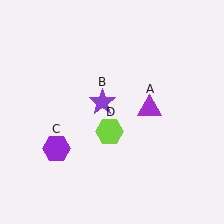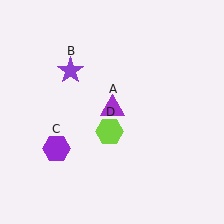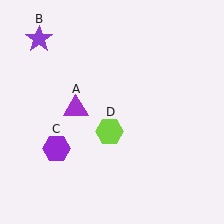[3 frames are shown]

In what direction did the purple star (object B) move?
The purple star (object B) moved up and to the left.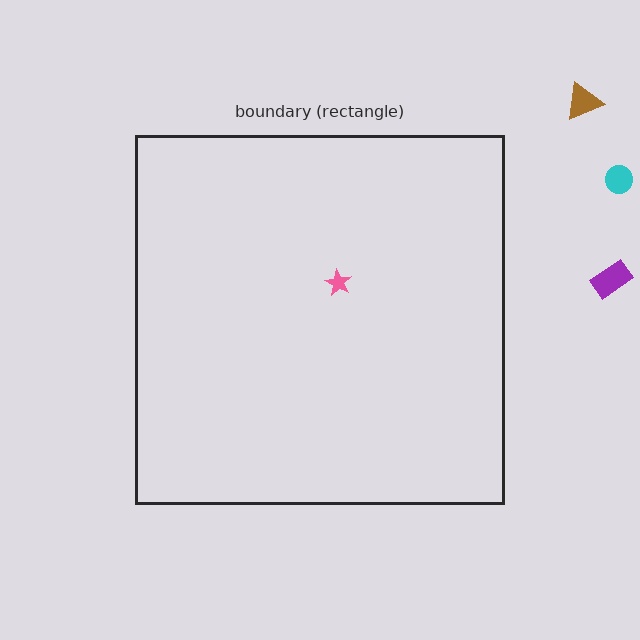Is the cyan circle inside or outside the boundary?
Outside.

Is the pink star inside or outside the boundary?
Inside.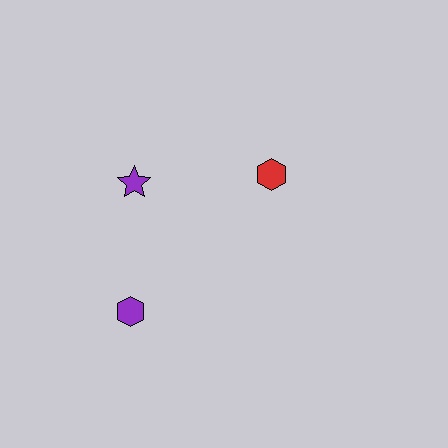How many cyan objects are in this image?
There are no cyan objects.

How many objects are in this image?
There are 3 objects.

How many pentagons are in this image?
There are no pentagons.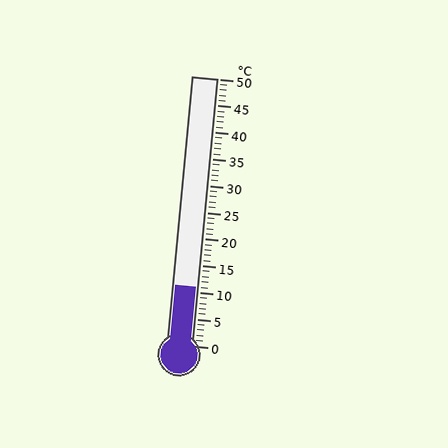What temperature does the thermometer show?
The thermometer shows approximately 11°C.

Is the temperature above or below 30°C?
The temperature is below 30°C.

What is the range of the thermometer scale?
The thermometer scale ranges from 0°C to 50°C.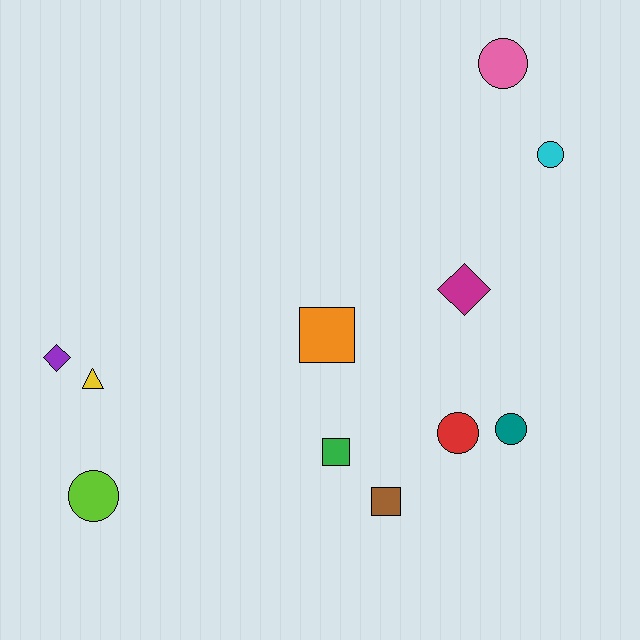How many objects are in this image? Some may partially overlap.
There are 11 objects.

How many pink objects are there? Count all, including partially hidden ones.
There is 1 pink object.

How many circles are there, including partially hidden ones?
There are 5 circles.